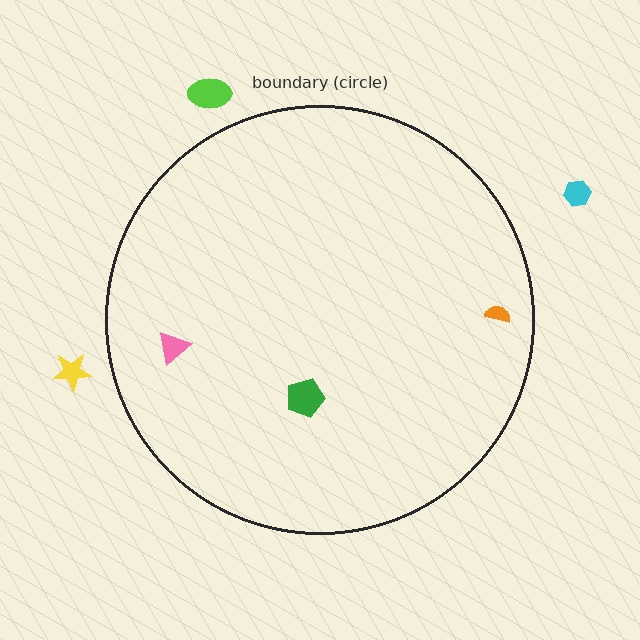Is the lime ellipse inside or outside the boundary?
Outside.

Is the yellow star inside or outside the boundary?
Outside.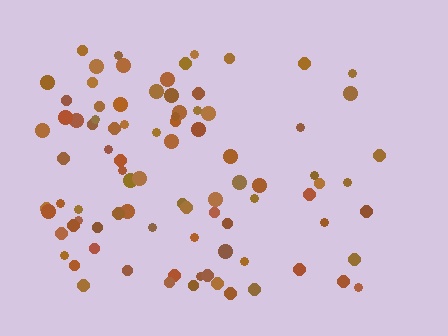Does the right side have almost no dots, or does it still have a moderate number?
Still a moderate number, just noticeably fewer than the left.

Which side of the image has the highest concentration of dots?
The left.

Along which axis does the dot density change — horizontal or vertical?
Horizontal.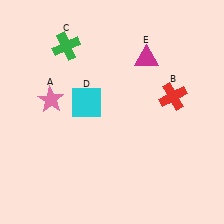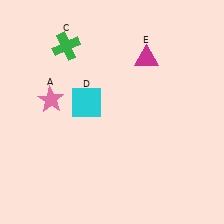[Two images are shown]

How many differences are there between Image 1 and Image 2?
There is 1 difference between the two images.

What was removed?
The red cross (B) was removed in Image 2.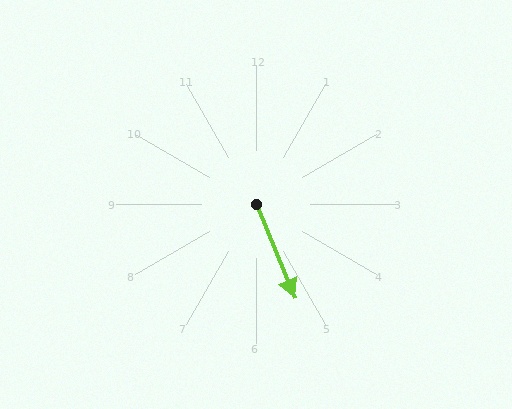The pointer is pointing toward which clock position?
Roughly 5 o'clock.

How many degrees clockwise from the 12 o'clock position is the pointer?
Approximately 157 degrees.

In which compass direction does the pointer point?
Southeast.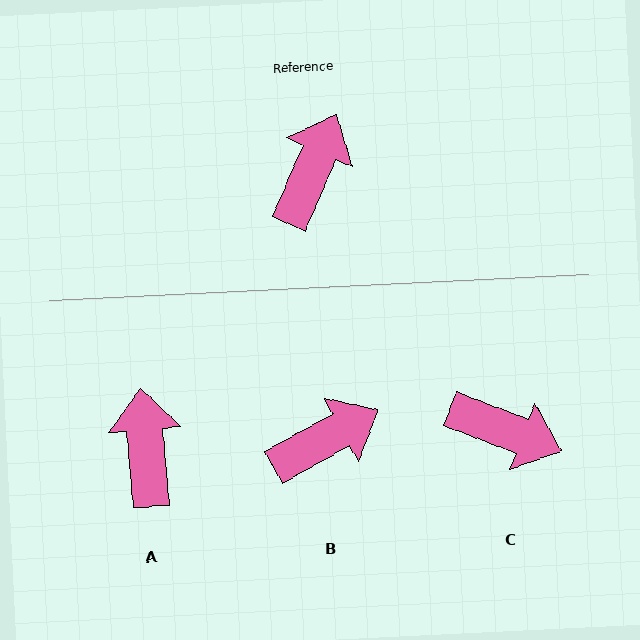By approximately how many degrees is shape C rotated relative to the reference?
Approximately 87 degrees clockwise.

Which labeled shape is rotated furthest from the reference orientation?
C, about 87 degrees away.